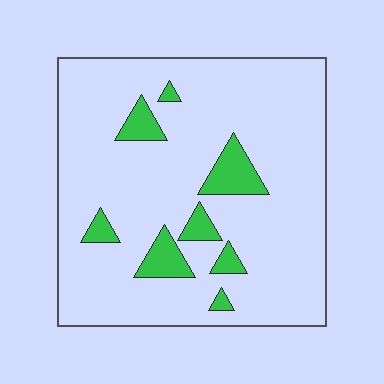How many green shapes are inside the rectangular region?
8.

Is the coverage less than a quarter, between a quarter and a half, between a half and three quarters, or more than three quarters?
Less than a quarter.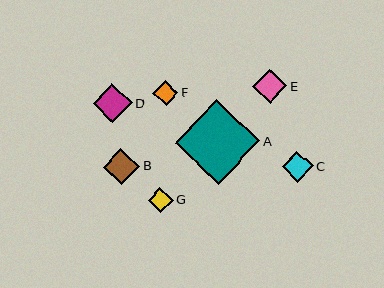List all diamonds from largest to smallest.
From largest to smallest: A, D, B, E, C, F, G.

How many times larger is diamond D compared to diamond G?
Diamond D is approximately 1.6 times the size of diamond G.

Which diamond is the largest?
Diamond A is the largest with a size of approximately 84 pixels.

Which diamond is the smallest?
Diamond G is the smallest with a size of approximately 25 pixels.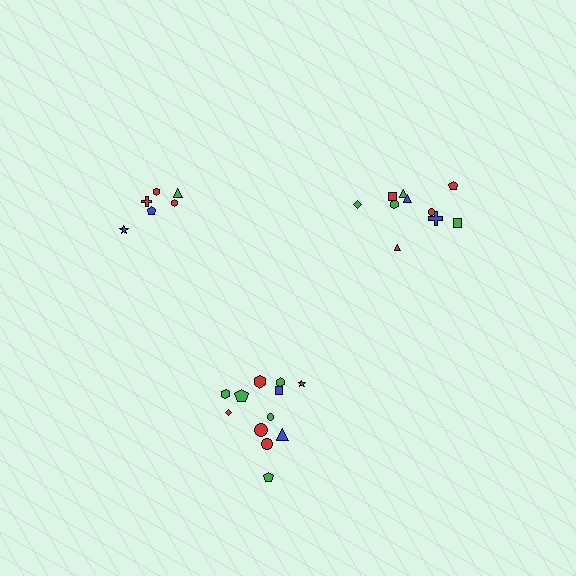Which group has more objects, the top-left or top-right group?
The top-right group.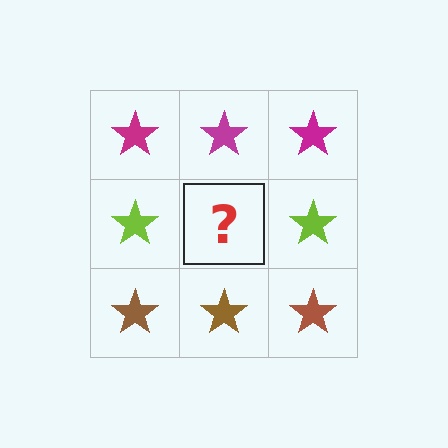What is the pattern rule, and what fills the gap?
The rule is that each row has a consistent color. The gap should be filled with a lime star.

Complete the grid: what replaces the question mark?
The question mark should be replaced with a lime star.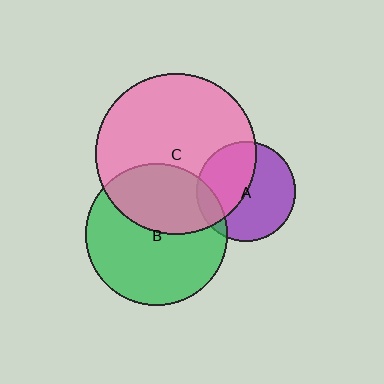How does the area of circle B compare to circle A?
Approximately 2.0 times.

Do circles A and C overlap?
Yes.